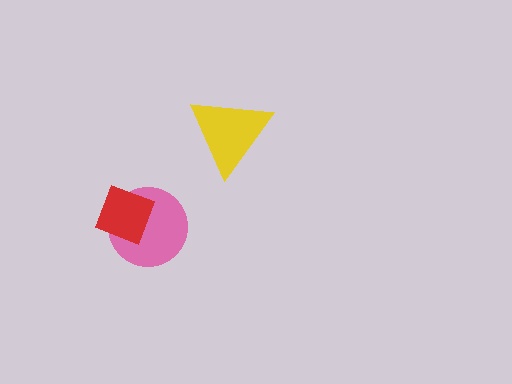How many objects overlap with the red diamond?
1 object overlaps with the red diamond.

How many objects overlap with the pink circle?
1 object overlaps with the pink circle.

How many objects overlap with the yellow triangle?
0 objects overlap with the yellow triangle.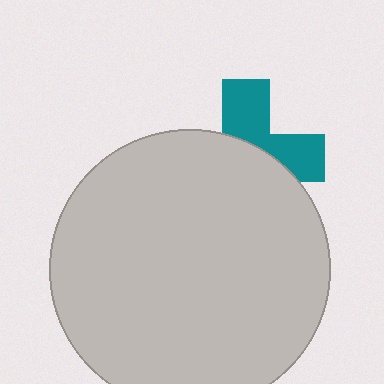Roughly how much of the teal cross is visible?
A small part of it is visible (roughly 40%).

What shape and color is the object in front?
The object in front is a light gray circle.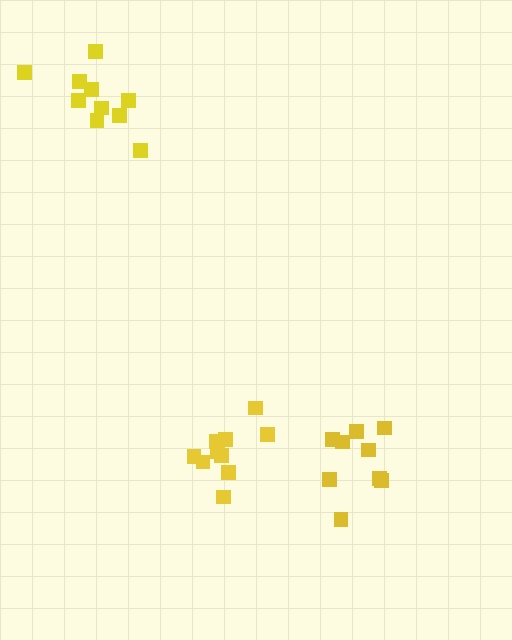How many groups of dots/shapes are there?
There are 3 groups.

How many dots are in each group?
Group 1: 10 dots, Group 2: 10 dots, Group 3: 9 dots (29 total).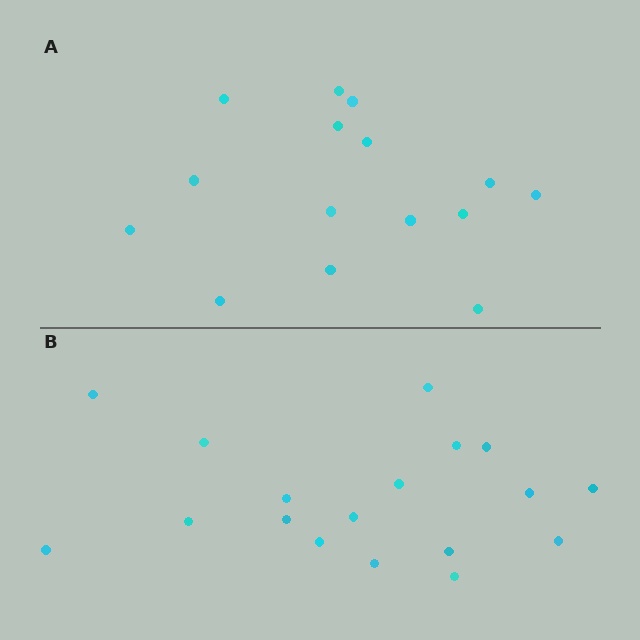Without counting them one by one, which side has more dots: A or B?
Region B (the bottom region) has more dots.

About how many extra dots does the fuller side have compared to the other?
Region B has just a few more — roughly 2 or 3 more dots than region A.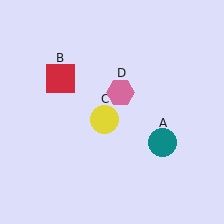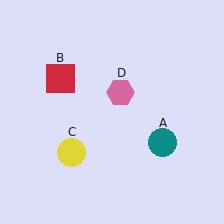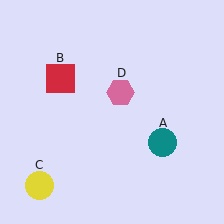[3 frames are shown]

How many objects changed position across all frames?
1 object changed position: yellow circle (object C).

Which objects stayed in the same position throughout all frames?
Teal circle (object A) and red square (object B) and pink hexagon (object D) remained stationary.